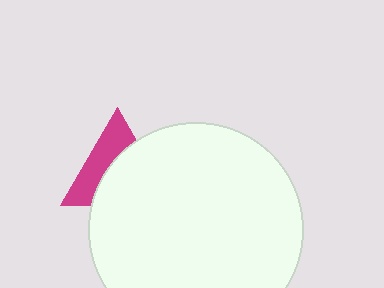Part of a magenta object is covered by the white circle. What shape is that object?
It is a triangle.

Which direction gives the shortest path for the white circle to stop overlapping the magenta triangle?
Moving toward the lower-right gives the shortest separation.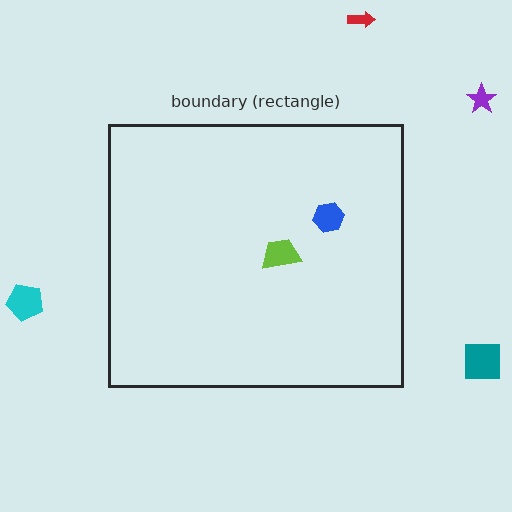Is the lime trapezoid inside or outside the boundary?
Inside.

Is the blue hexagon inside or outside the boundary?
Inside.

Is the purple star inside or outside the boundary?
Outside.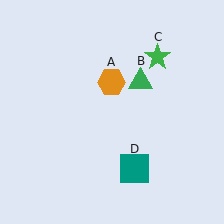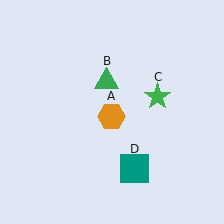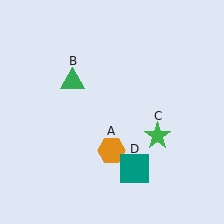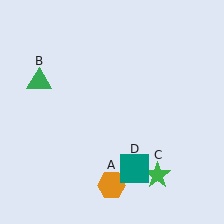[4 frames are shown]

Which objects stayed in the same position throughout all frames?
Teal square (object D) remained stationary.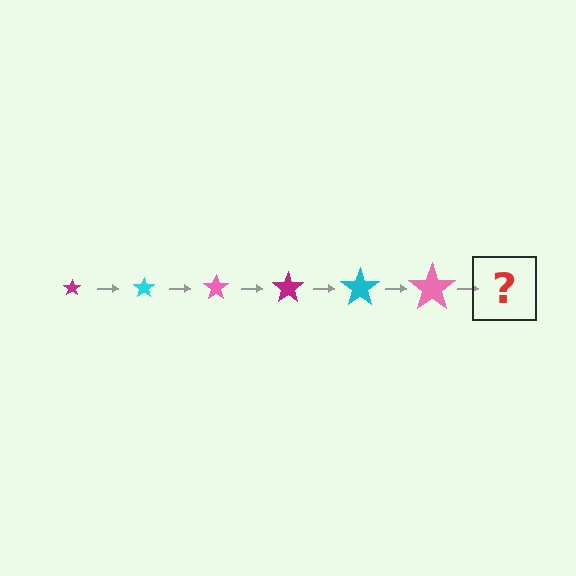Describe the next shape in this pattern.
It should be a magenta star, larger than the previous one.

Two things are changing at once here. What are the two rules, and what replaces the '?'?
The two rules are that the star grows larger each step and the color cycles through magenta, cyan, and pink. The '?' should be a magenta star, larger than the previous one.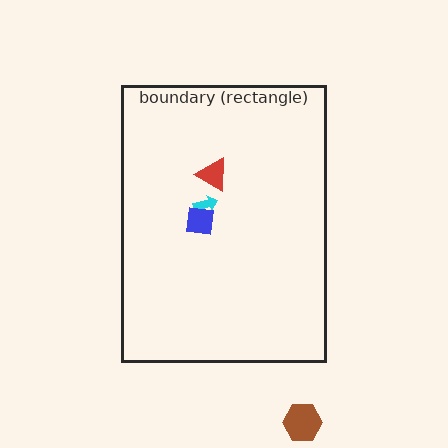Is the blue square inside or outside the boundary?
Inside.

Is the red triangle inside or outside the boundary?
Inside.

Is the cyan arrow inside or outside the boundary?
Inside.